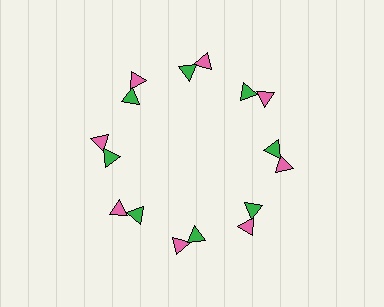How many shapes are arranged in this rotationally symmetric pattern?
There are 16 shapes, arranged in 8 groups of 2.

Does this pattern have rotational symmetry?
Yes, this pattern has 8-fold rotational symmetry. It looks the same after rotating 45 degrees around the center.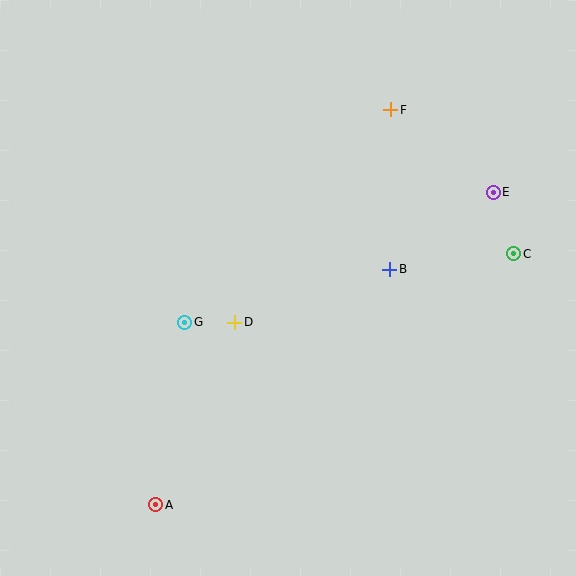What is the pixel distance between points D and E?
The distance between D and E is 289 pixels.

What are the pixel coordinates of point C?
Point C is at (514, 254).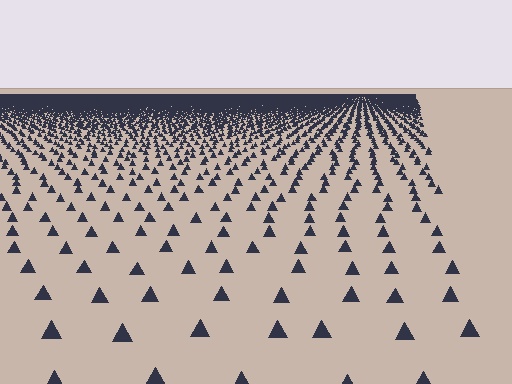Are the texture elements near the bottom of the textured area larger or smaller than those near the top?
Larger. Near the bottom, elements are closer to the viewer and appear at a bigger on-screen size.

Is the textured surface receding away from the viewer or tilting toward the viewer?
The surface is receding away from the viewer. Texture elements get smaller and denser toward the top.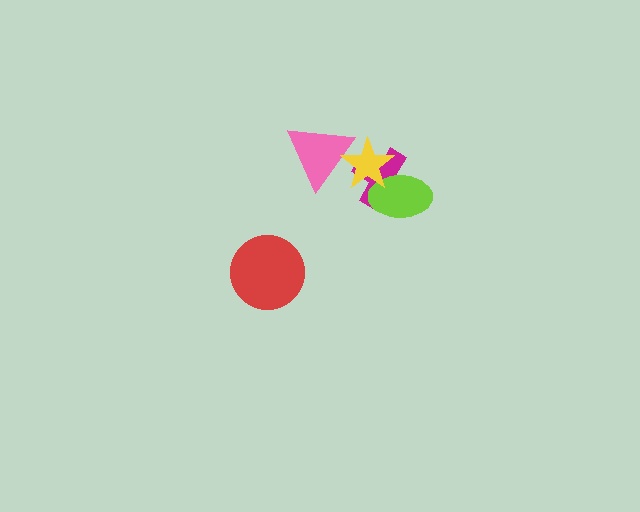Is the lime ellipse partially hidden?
Yes, it is partially covered by another shape.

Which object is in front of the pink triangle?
The yellow star is in front of the pink triangle.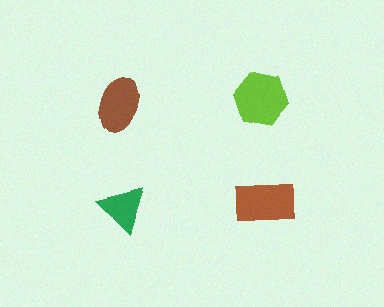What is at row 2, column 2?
A brown rectangle.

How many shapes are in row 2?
2 shapes.